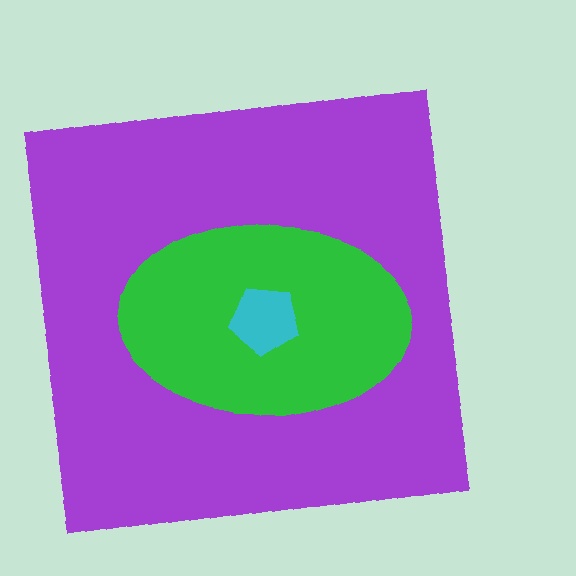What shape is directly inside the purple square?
The green ellipse.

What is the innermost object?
The cyan pentagon.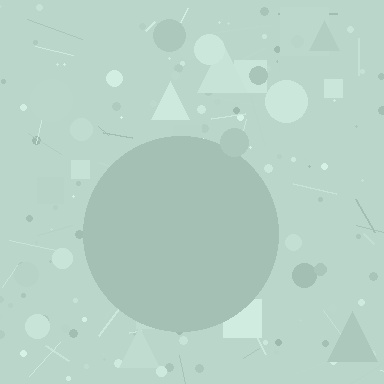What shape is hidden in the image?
A circle is hidden in the image.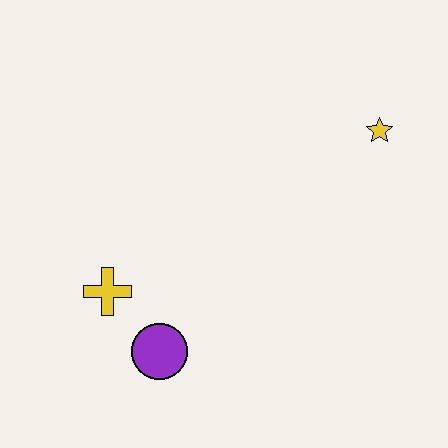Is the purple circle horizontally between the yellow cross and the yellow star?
Yes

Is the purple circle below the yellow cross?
Yes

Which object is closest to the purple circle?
The yellow cross is closest to the purple circle.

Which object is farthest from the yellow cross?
The yellow star is farthest from the yellow cross.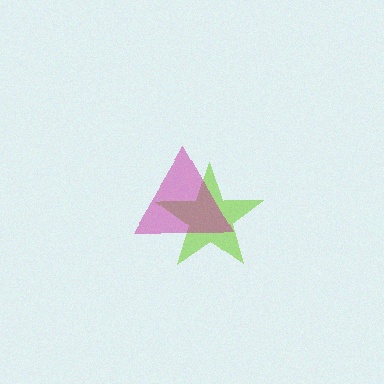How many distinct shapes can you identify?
There are 2 distinct shapes: a lime star, a magenta triangle.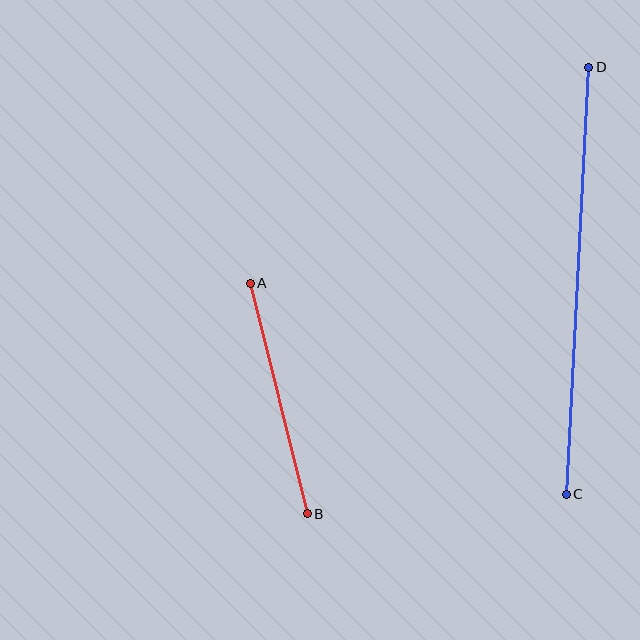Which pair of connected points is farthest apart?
Points C and D are farthest apart.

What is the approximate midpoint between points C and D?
The midpoint is at approximately (577, 281) pixels.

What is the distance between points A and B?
The distance is approximately 238 pixels.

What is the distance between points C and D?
The distance is approximately 428 pixels.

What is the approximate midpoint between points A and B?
The midpoint is at approximately (279, 398) pixels.